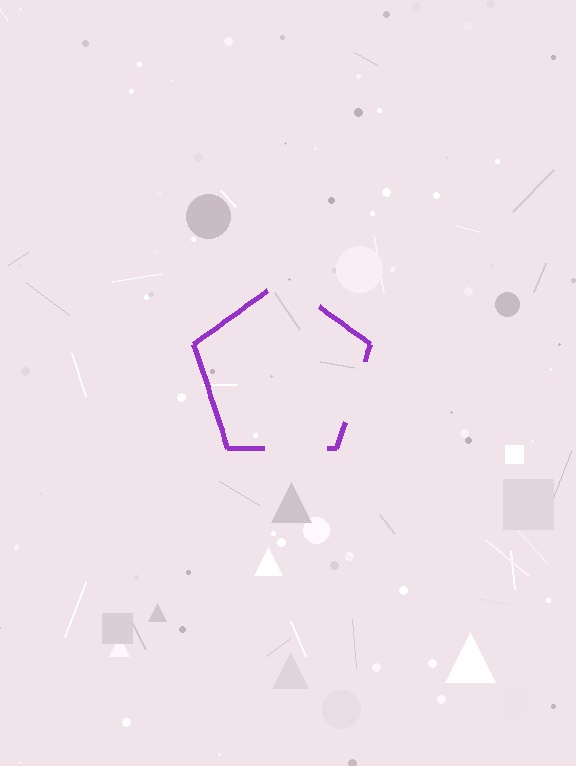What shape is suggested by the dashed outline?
The dashed outline suggests a pentagon.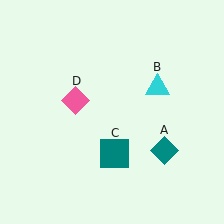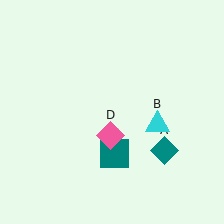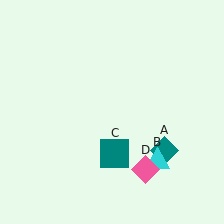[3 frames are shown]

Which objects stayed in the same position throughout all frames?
Teal diamond (object A) and teal square (object C) remained stationary.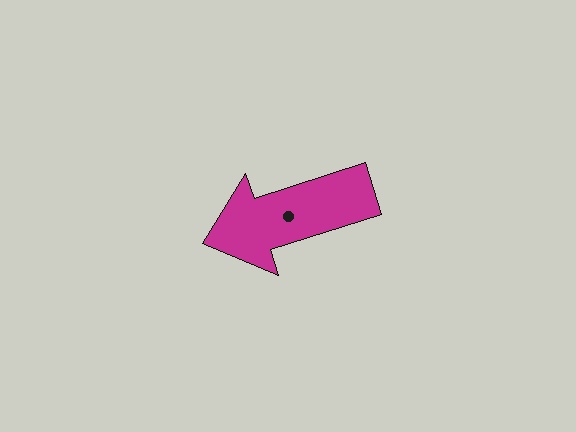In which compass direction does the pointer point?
West.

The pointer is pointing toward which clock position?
Roughly 8 o'clock.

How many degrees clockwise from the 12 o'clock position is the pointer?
Approximately 252 degrees.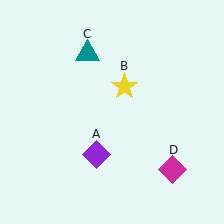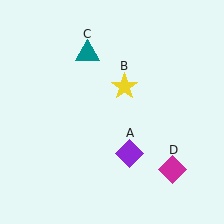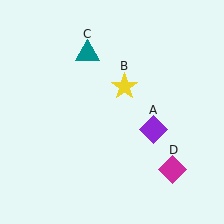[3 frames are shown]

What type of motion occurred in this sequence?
The purple diamond (object A) rotated counterclockwise around the center of the scene.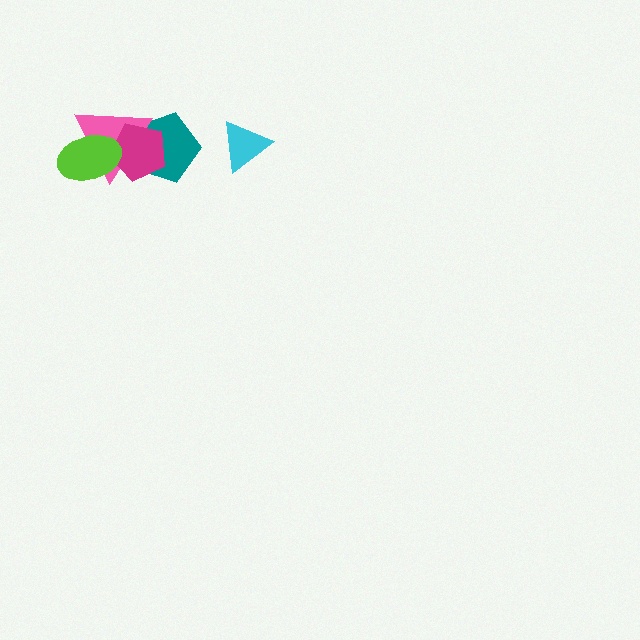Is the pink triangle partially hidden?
Yes, it is partially covered by another shape.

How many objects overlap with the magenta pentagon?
3 objects overlap with the magenta pentagon.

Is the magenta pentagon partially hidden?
Yes, it is partially covered by another shape.